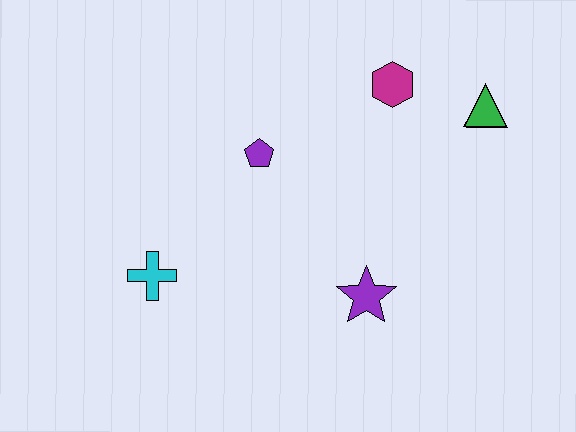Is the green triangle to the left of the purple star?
No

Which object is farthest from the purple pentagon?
The green triangle is farthest from the purple pentagon.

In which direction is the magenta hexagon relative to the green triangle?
The magenta hexagon is to the left of the green triangle.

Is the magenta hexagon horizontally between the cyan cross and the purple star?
No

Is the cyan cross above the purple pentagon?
No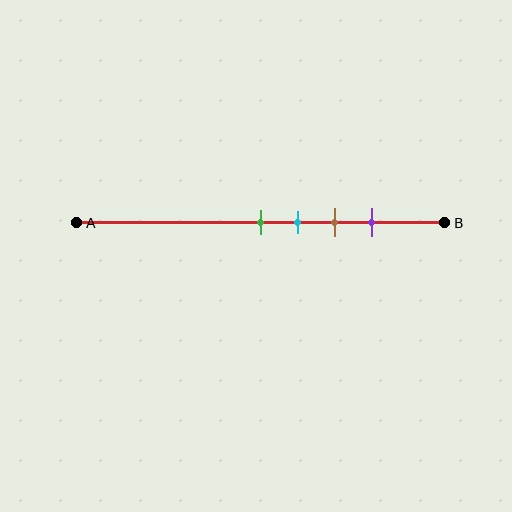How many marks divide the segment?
There are 4 marks dividing the segment.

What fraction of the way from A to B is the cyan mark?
The cyan mark is approximately 60% (0.6) of the way from A to B.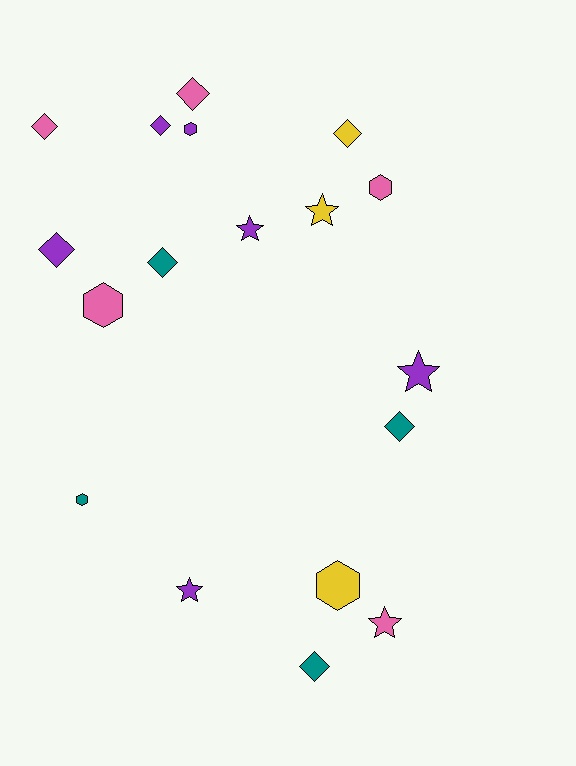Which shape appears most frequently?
Diamond, with 8 objects.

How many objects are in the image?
There are 18 objects.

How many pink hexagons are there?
There are 2 pink hexagons.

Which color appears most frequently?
Purple, with 6 objects.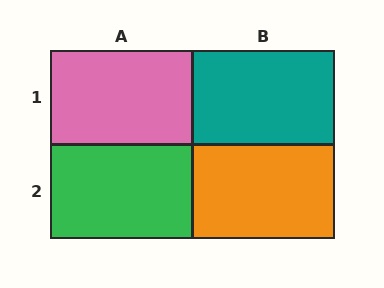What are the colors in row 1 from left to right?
Pink, teal.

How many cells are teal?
1 cell is teal.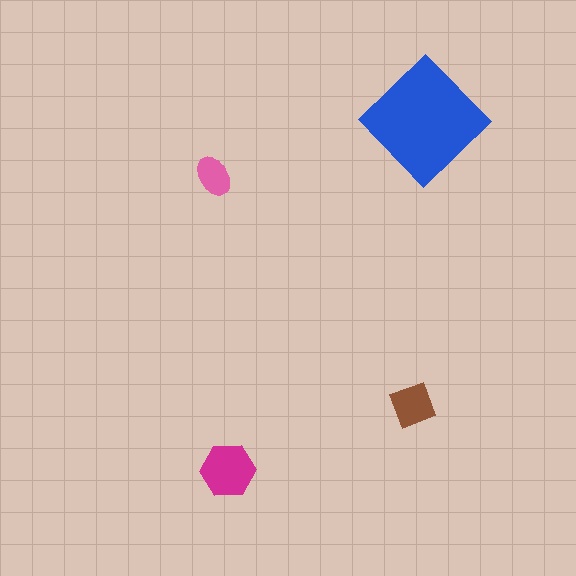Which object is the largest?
The blue diamond.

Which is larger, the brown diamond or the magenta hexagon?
The magenta hexagon.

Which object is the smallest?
The pink ellipse.